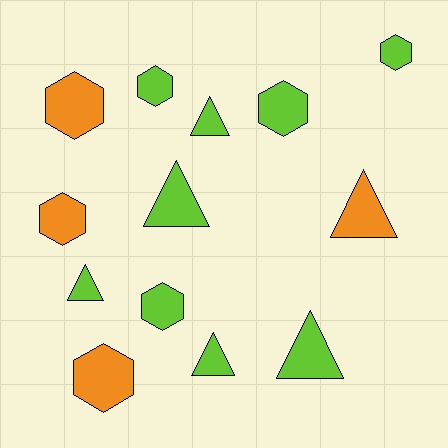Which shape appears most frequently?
Hexagon, with 7 objects.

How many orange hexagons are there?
There are 3 orange hexagons.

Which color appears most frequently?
Lime, with 9 objects.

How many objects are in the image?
There are 13 objects.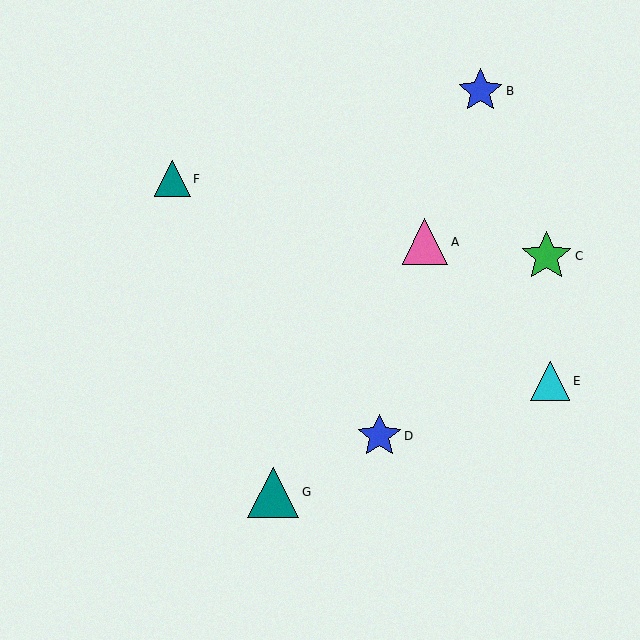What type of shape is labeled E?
Shape E is a cyan triangle.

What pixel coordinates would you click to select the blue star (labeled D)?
Click at (379, 436) to select the blue star D.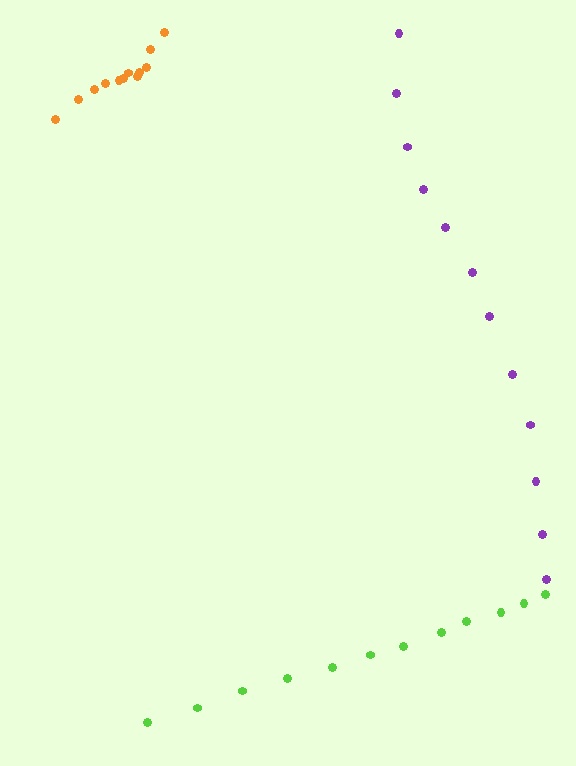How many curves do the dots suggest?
There are 3 distinct paths.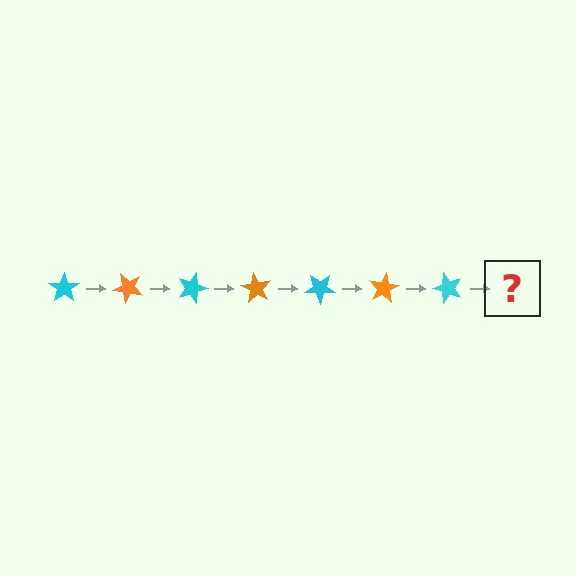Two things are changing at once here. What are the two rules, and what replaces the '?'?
The two rules are that it rotates 45 degrees each step and the color cycles through cyan and orange. The '?' should be an orange star, rotated 315 degrees from the start.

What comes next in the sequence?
The next element should be an orange star, rotated 315 degrees from the start.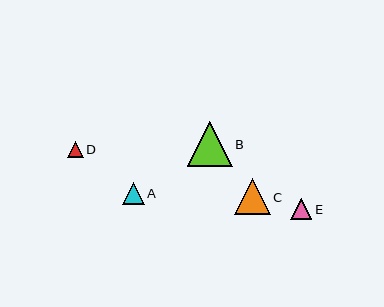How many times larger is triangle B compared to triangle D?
Triangle B is approximately 2.8 times the size of triangle D.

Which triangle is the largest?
Triangle B is the largest with a size of approximately 45 pixels.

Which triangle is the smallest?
Triangle D is the smallest with a size of approximately 16 pixels.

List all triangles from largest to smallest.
From largest to smallest: B, C, A, E, D.